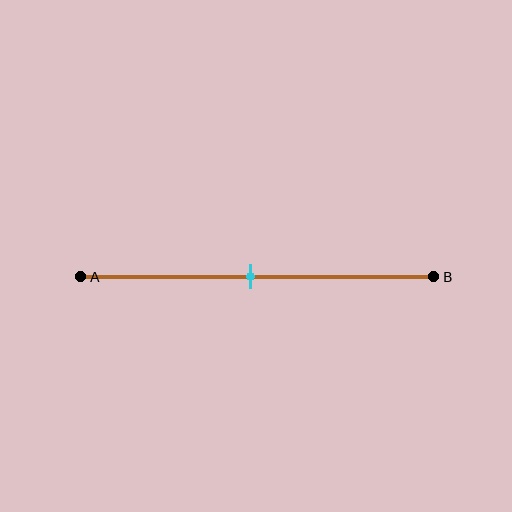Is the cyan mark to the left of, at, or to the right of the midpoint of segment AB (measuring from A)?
The cyan mark is approximately at the midpoint of segment AB.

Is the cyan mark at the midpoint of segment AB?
Yes, the mark is approximately at the midpoint.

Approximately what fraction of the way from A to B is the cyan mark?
The cyan mark is approximately 50% of the way from A to B.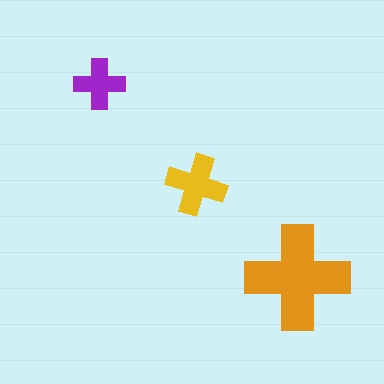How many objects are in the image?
There are 3 objects in the image.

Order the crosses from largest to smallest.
the orange one, the yellow one, the purple one.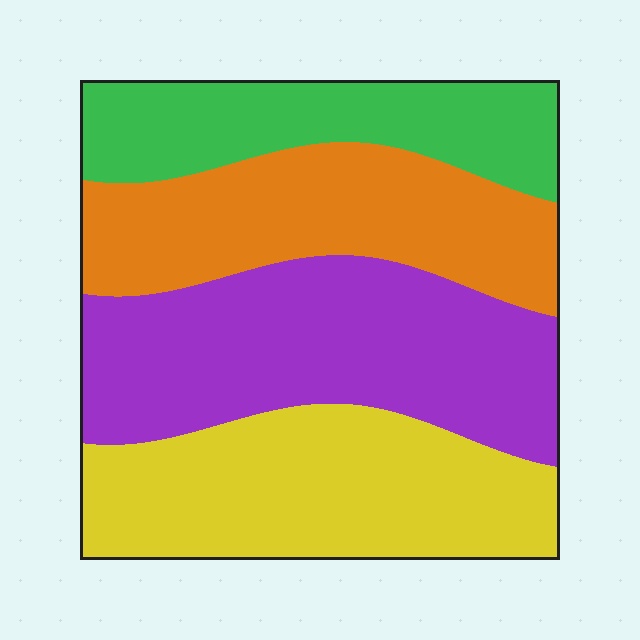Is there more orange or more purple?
Purple.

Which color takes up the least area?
Green, at roughly 20%.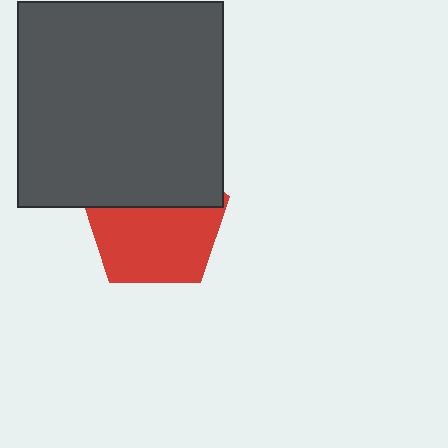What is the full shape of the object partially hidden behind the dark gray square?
The partially hidden object is a red pentagon.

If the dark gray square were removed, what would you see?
You would see the complete red pentagon.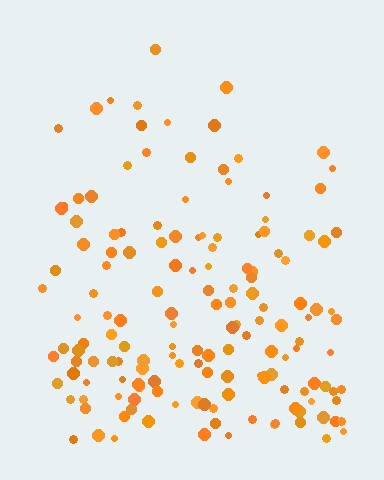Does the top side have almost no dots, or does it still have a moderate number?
Still a moderate number, just noticeably fewer than the bottom.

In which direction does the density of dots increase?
From top to bottom, with the bottom side densest.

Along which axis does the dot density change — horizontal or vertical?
Vertical.